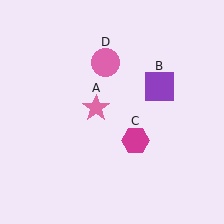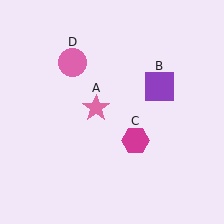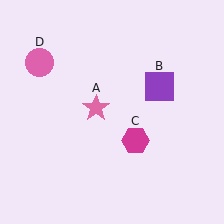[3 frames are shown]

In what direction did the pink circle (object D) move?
The pink circle (object D) moved left.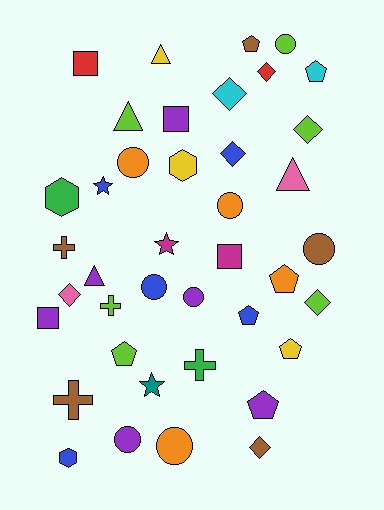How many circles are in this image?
There are 8 circles.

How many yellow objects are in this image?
There are 3 yellow objects.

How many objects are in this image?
There are 40 objects.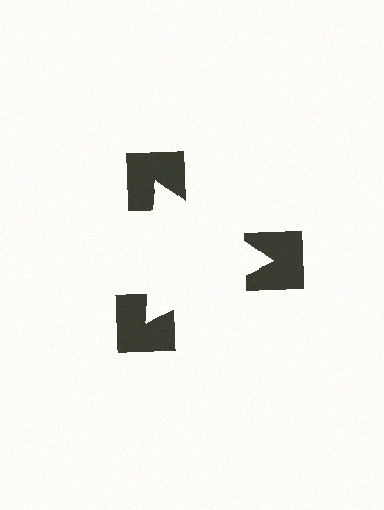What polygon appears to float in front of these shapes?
An illusory triangle — its edges are inferred from the aligned wedge cuts in the notched squares, not physically drawn.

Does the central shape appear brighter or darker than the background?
It typically appears slightly brighter than the background, even though no actual brightness change is drawn.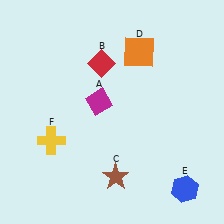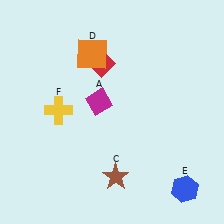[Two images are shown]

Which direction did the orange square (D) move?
The orange square (D) moved left.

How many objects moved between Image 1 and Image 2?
2 objects moved between the two images.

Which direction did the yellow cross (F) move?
The yellow cross (F) moved up.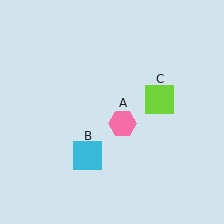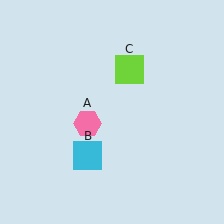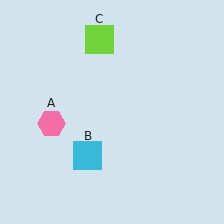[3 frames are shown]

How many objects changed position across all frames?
2 objects changed position: pink hexagon (object A), lime square (object C).